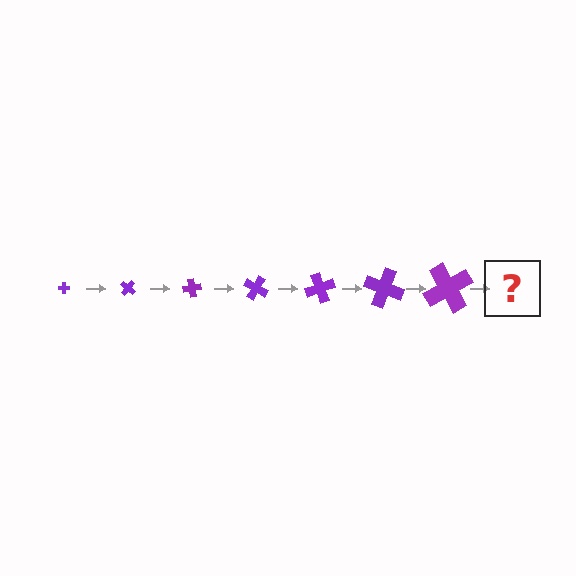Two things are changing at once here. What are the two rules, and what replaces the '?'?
The two rules are that the cross grows larger each step and it rotates 40 degrees each step. The '?' should be a cross, larger than the previous one and rotated 280 degrees from the start.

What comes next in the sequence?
The next element should be a cross, larger than the previous one and rotated 280 degrees from the start.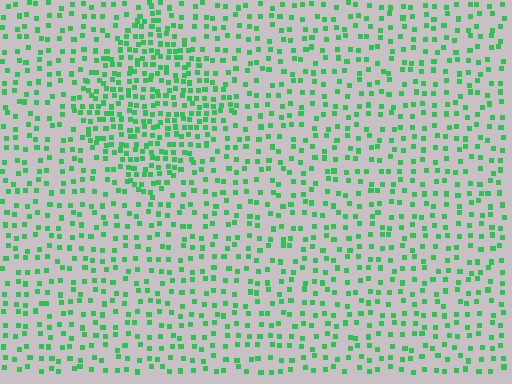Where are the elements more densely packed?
The elements are more densely packed inside the diamond boundary.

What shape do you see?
I see a diamond.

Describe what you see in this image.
The image contains small green elements arranged at two different densities. A diamond-shaped region is visible where the elements are more densely packed than the surrounding area.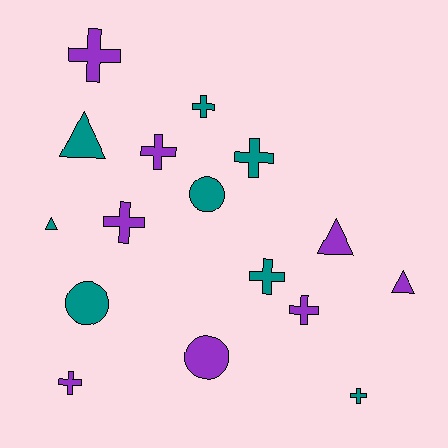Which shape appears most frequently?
Cross, with 9 objects.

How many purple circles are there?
There is 1 purple circle.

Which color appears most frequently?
Purple, with 8 objects.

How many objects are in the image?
There are 16 objects.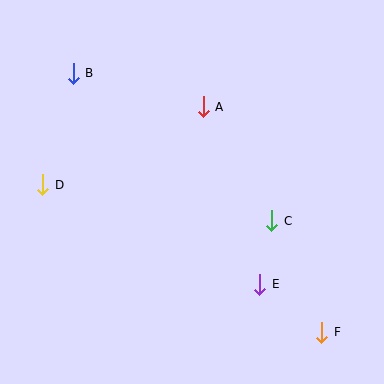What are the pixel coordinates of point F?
Point F is at (322, 332).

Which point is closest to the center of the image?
Point C at (272, 221) is closest to the center.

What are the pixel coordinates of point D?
Point D is at (43, 185).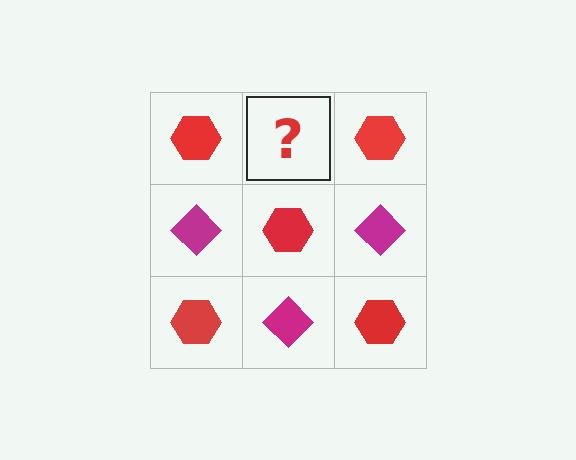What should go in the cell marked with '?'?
The missing cell should contain a magenta diamond.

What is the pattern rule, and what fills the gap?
The rule is that it alternates red hexagon and magenta diamond in a checkerboard pattern. The gap should be filled with a magenta diamond.